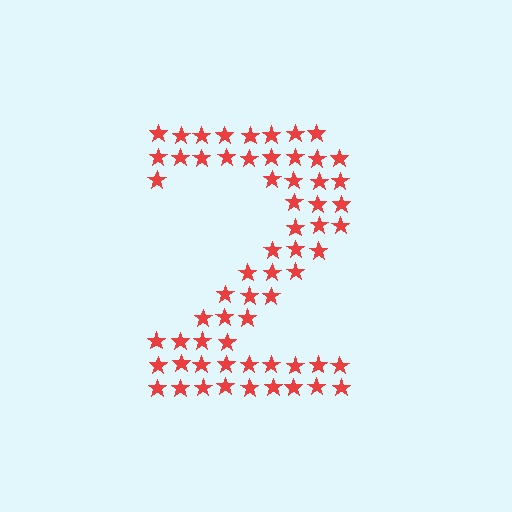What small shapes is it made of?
It is made of small stars.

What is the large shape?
The large shape is the digit 2.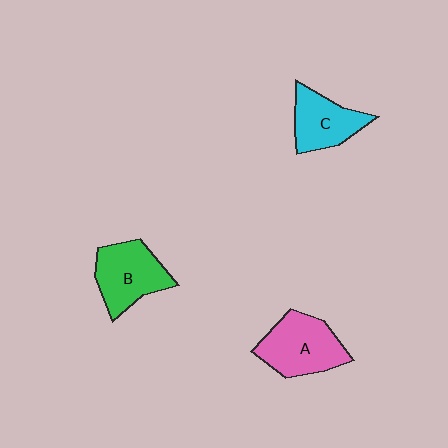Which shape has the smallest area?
Shape C (cyan).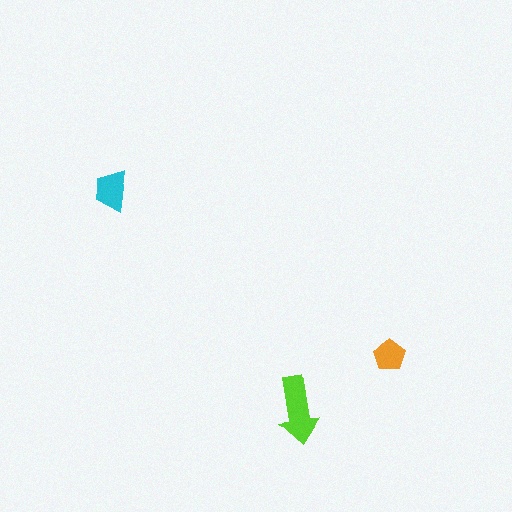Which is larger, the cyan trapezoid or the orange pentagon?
The cyan trapezoid.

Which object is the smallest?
The orange pentagon.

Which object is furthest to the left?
The cyan trapezoid is leftmost.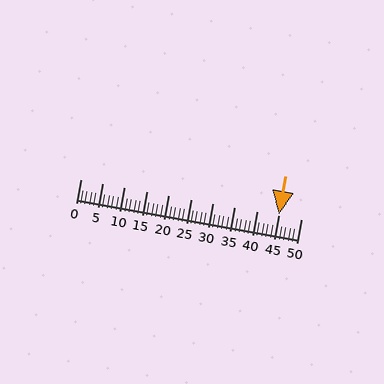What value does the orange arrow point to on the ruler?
The orange arrow points to approximately 45.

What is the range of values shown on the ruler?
The ruler shows values from 0 to 50.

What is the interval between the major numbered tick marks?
The major tick marks are spaced 5 units apart.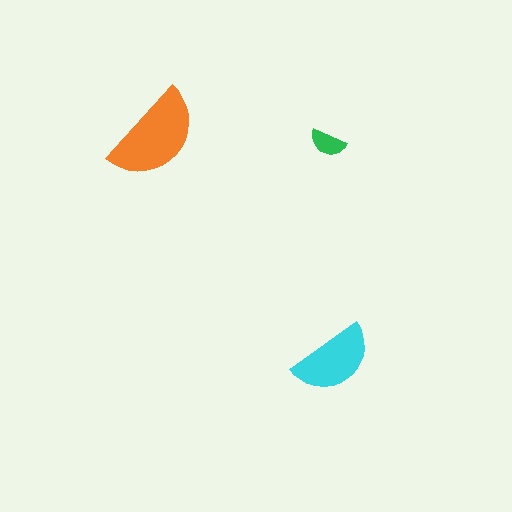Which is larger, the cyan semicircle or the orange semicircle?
The orange one.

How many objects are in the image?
There are 3 objects in the image.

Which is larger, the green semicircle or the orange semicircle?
The orange one.